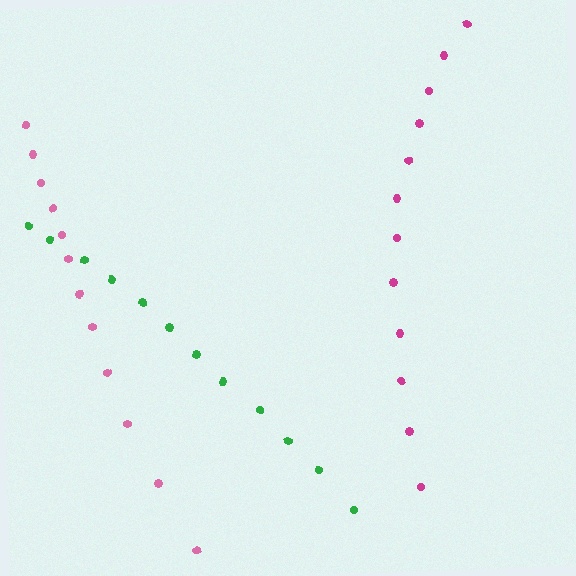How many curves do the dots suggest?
There are 3 distinct paths.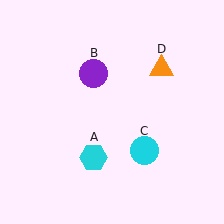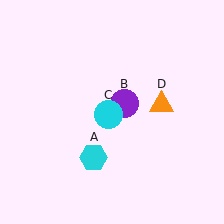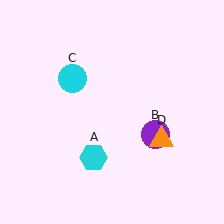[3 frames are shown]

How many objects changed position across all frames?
3 objects changed position: purple circle (object B), cyan circle (object C), orange triangle (object D).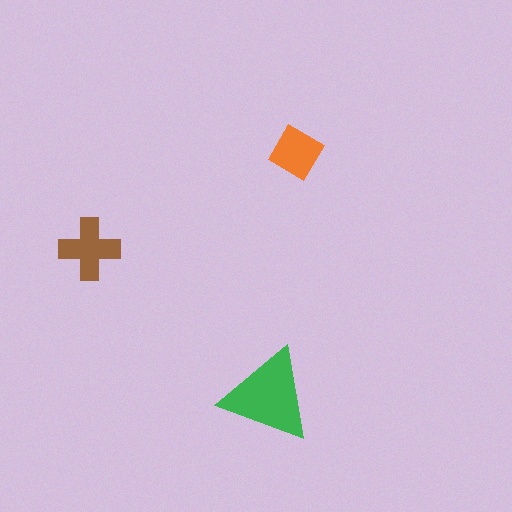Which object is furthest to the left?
The brown cross is leftmost.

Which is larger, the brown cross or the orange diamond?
The brown cross.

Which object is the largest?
The green triangle.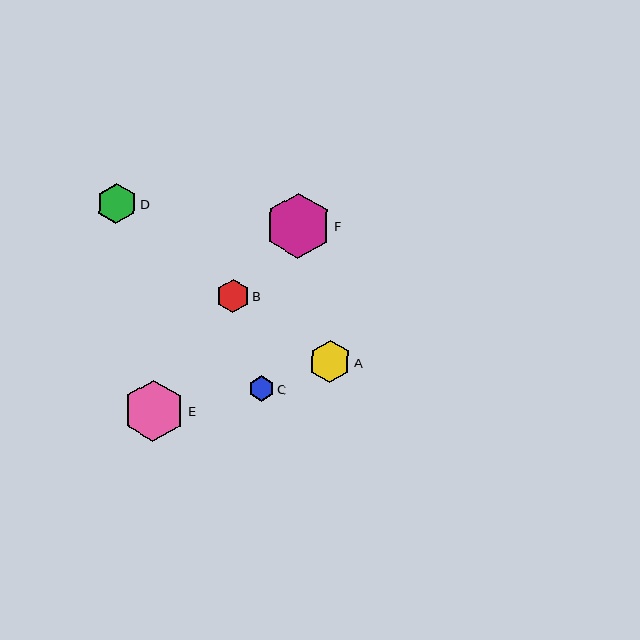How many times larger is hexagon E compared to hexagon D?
Hexagon E is approximately 1.6 times the size of hexagon D.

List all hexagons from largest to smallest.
From largest to smallest: F, E, A, D, B, C.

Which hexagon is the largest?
Hexagon F is the largest with a size of approximately 65 pixels.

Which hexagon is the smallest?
Hexagon C is the smallest with a size of approximately 26 pixels.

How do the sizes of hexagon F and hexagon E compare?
Hexagon F and hexagon E are approximately the same size.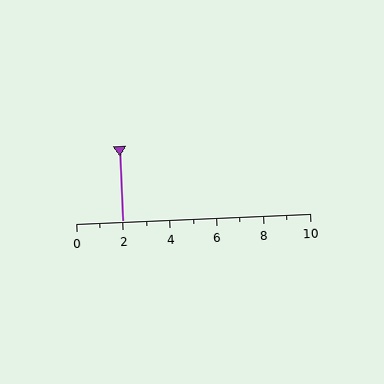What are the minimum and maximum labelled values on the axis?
The axis runs from 0 to 10.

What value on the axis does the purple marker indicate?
The marker indicates approximately 2.